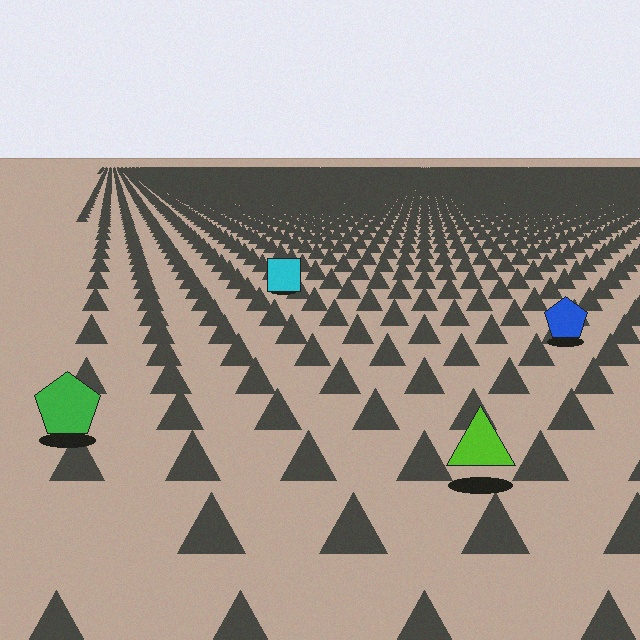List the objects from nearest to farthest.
From nearest to farthest: the lime triangle, the green pentagon, the blue pentagon, the cyan square.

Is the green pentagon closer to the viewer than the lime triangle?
No. The lime triangle is closer — you can tell from the texture gradient: the ground texture is coarser near it.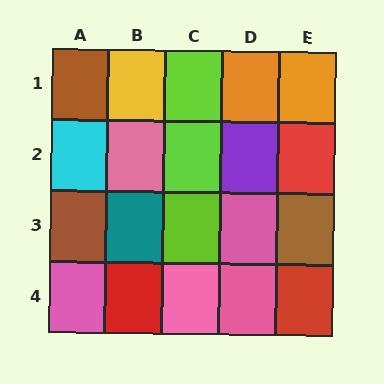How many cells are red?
3 cells are red.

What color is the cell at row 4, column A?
Pink.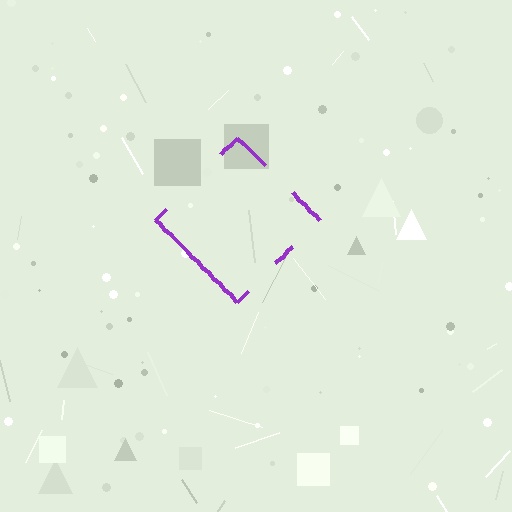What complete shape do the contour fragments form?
The contour fragments form a diamond.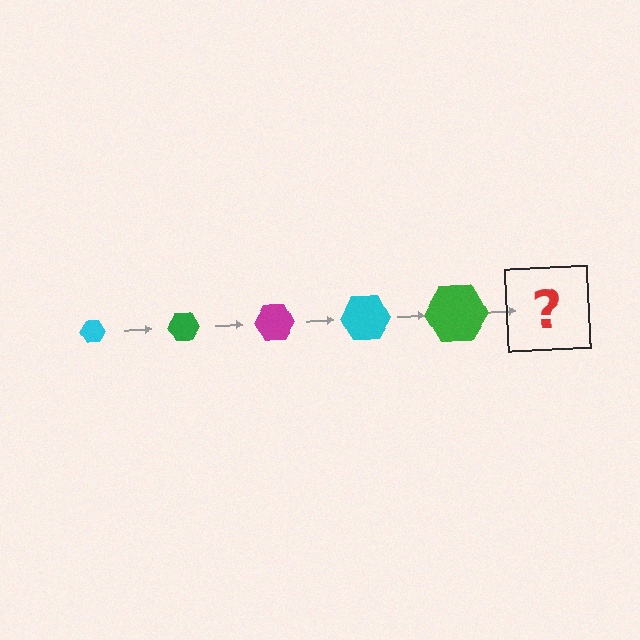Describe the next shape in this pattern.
It should be a magenta hexagon, larger than the previous one.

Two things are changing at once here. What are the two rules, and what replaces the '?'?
The two rules are that the hexagon grows larger each step and the color cycles through cyan, green, and magenta. The '?' should be a magenta hexagon, larger than the previous one.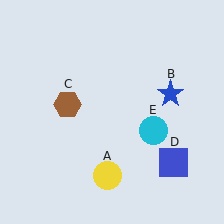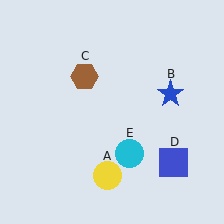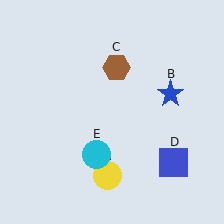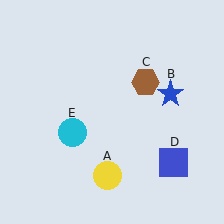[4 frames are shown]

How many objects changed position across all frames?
2 objects changed position: brown hexagon (object C), cyan circle (object E).